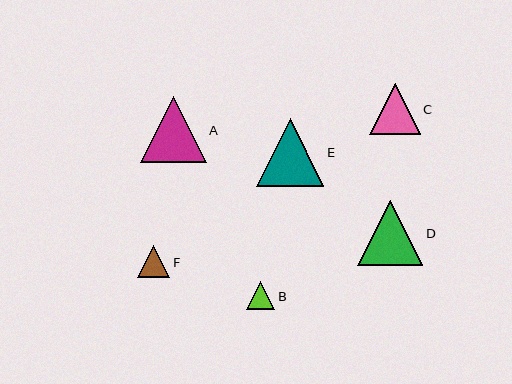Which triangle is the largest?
Triangle E is the largest with a size of approximately 67 pixels.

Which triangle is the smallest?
Triangle B is the smallest with a size of approximately 28 pixels.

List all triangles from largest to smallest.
From largest to smallest: E, A, D, C, F, B.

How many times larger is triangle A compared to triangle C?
Triangle A is approximately 1.3 times the size of triangle C.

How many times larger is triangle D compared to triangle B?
Triangle D is approximately 2.3 times the size of triangle B.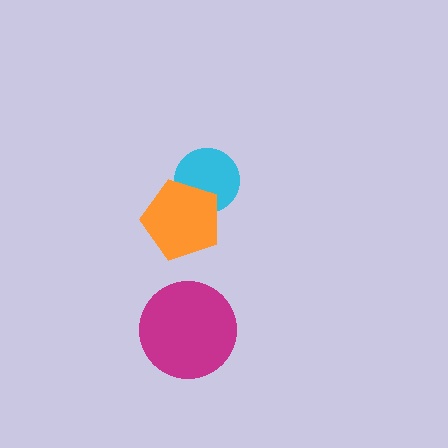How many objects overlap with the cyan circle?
1 object overlaps with the cyan circle.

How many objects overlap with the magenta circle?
0 objects overlap with the magenta circle.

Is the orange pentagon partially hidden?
No, no other shape covers it.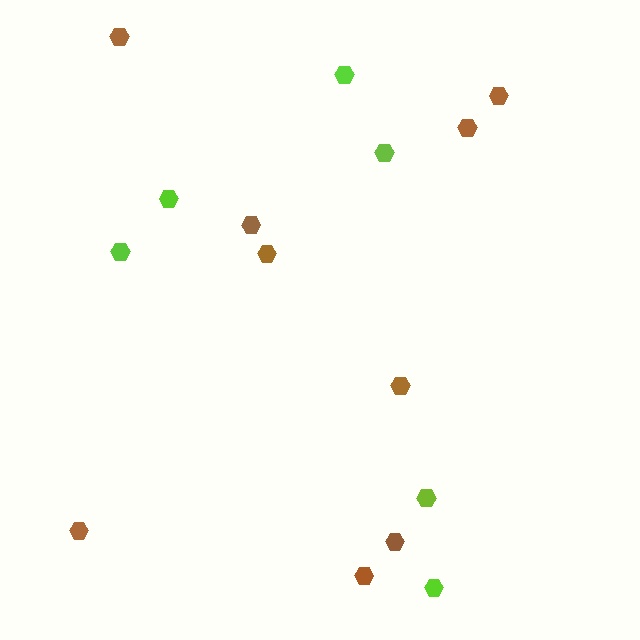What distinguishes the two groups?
There are 2 groups: one group of brown hexagons (9) and one group of lime hexagons (6).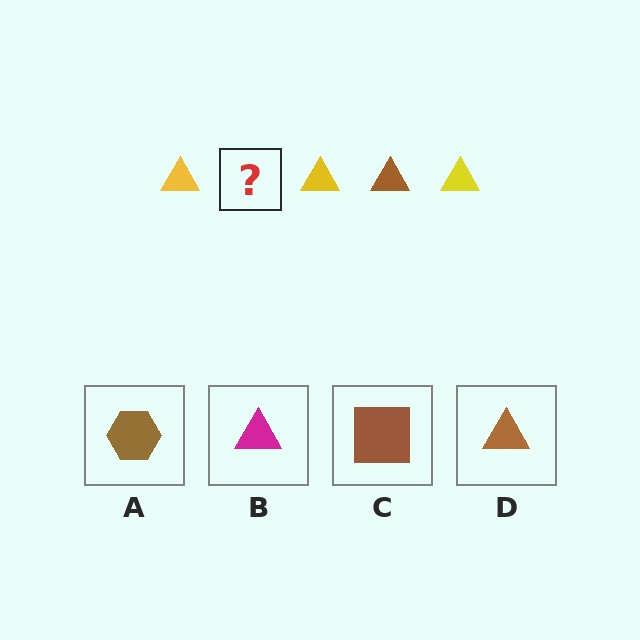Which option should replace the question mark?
Option D.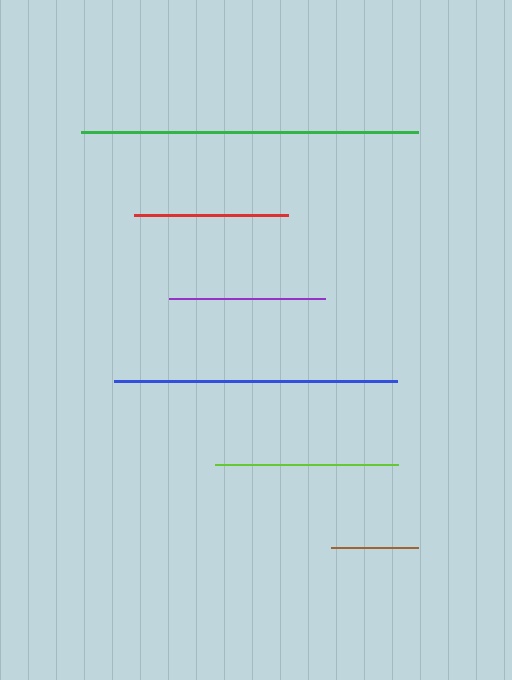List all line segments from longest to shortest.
From longest to shortest: green, blue, lime, purple, red, brown.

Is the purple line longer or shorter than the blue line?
The blue line is longer than the purple line.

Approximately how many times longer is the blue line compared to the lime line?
The blue line is approximately 1.6 times the length of the lime line.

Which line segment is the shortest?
The brown line is the shortest at approximately 87 pixels.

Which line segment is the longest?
The green line is the longest at approximately 337 pixels.